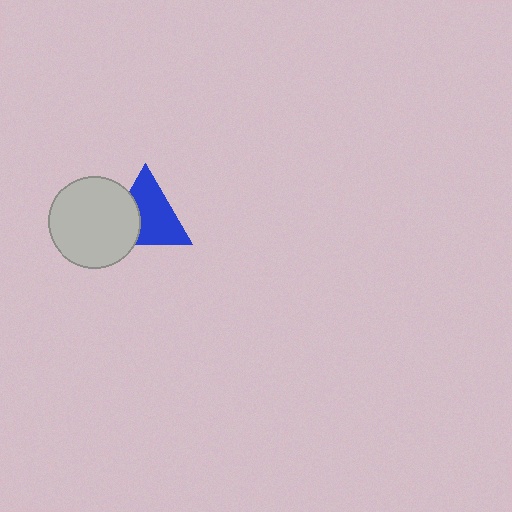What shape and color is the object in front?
The object in front is a light gray circle.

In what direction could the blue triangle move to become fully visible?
The blue triangle could move right. That would shift it out from behind the light gray circle entirely.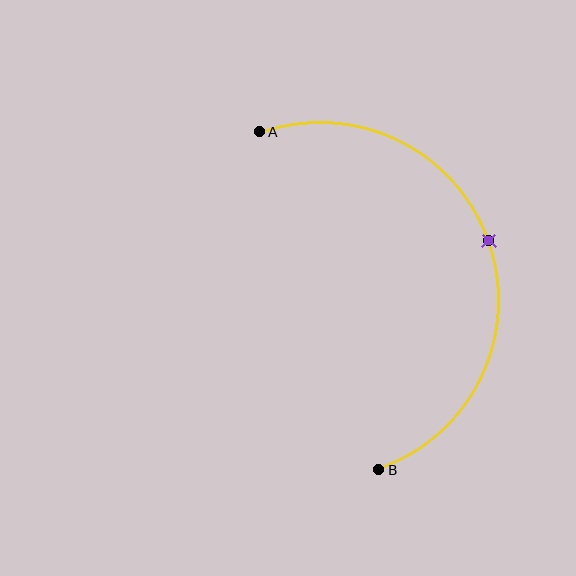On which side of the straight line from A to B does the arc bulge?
The arc bulges to the right of the straight line connecting A and B.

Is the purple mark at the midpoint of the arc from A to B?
Yes. The purple mark lies on the arc at equal arc-length from both A and B — it is the arc midpoint.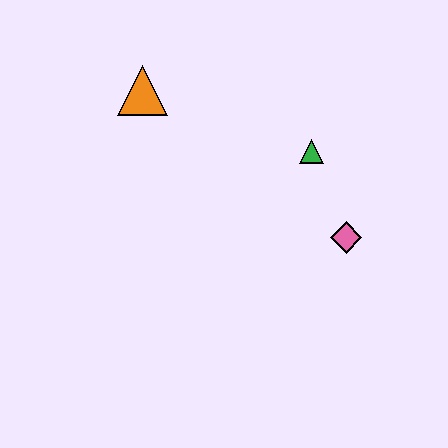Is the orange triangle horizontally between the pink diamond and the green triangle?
No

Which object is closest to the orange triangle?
The green triangle is closest to the orange triangle.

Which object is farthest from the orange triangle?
The pink diamond is farthest from the orange triangle.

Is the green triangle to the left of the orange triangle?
No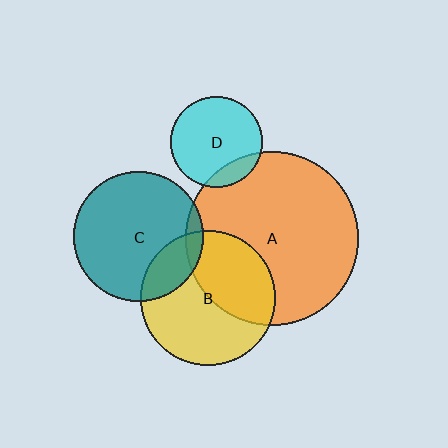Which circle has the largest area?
Circle A (orange).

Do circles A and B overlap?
Yes.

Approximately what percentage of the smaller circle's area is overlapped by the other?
Approximately 40%.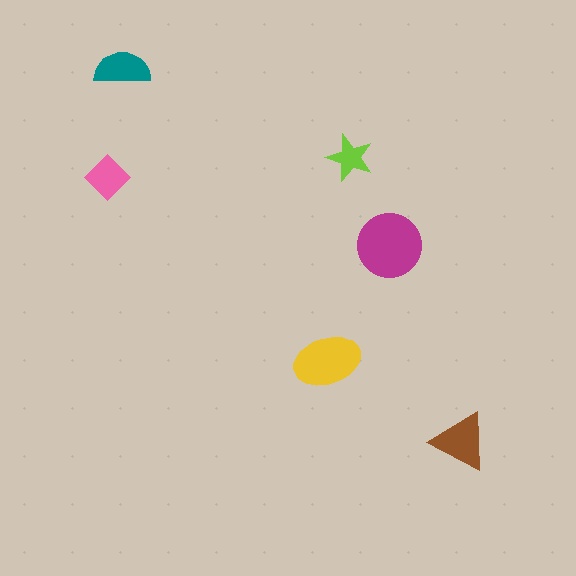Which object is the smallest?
The lime star.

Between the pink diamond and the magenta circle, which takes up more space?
The magenta circle.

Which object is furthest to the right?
The brown triangle is rightmost.